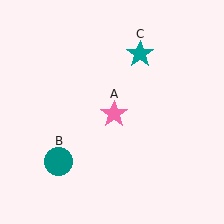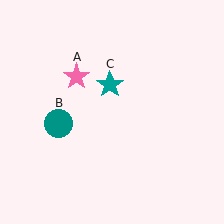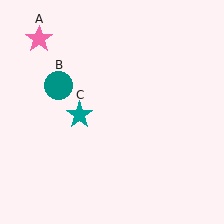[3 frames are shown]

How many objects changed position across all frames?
3 objects changed position: pink star (object A), teal circle (object B), teal star (object C).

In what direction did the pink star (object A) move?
The pink star (object A) moved up and to the left.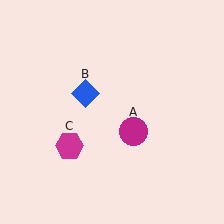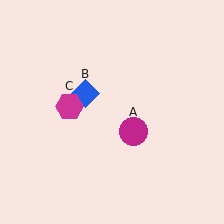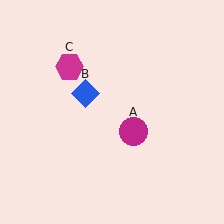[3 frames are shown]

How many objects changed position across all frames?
1 object changed position: magenta hexagon (object C).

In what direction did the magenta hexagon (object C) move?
The magenta hexagon (object C) moved up.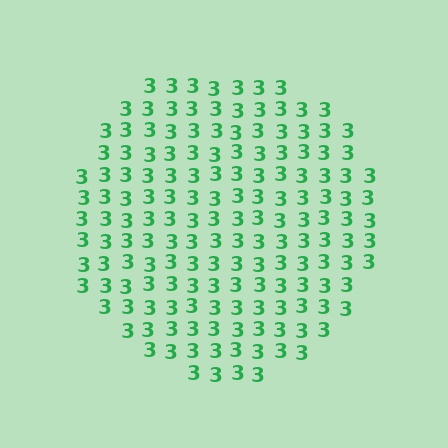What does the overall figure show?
The overall figure shows a circle.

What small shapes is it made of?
It is made of small digit 3's.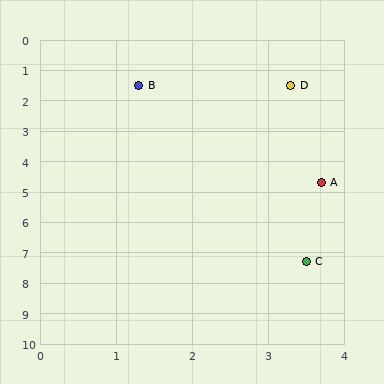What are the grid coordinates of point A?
Point A is at approximately (3.7, 4.7).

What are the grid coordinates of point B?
Point B is at approximately (1.3, 1.5).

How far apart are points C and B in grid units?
Points C and B are about 6.2 grid units apart.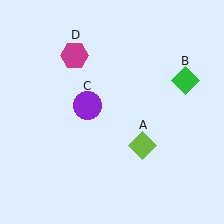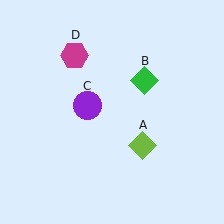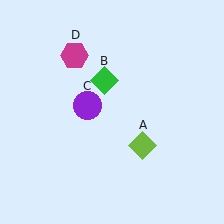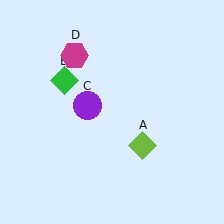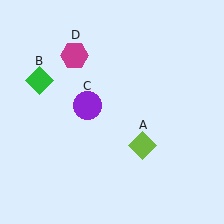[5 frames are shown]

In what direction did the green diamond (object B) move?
The green diamond (object B) moved left.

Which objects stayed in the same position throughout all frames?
Lime diamond (object A) and purple circle (object C) and magenta hexagon (object D) remained stationary.